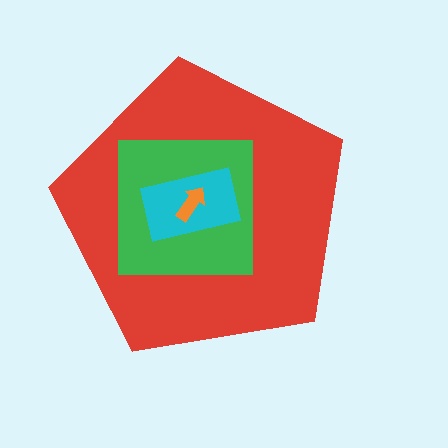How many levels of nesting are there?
4.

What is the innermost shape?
The orange arrow.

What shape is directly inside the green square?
The cyan rectangle.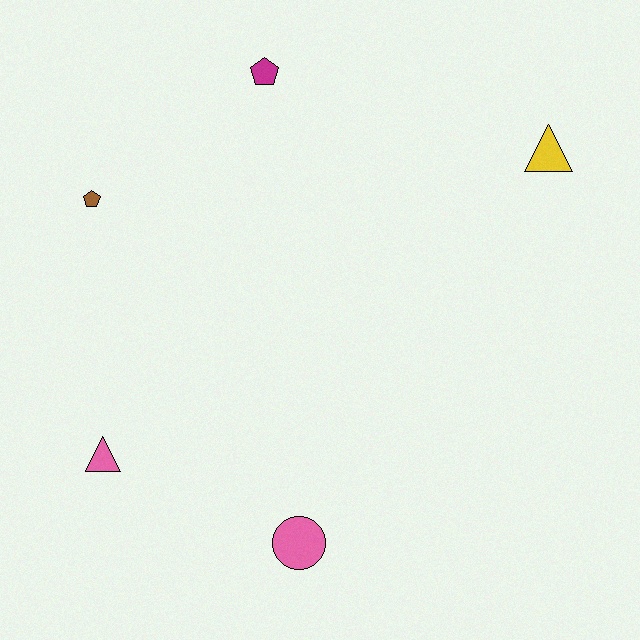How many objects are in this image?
There are 5 objects.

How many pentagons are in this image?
There are 2 pentagons.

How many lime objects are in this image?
There are no lime objects.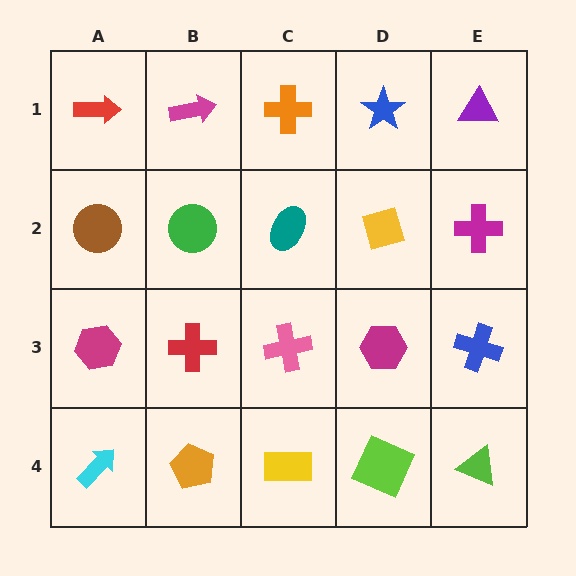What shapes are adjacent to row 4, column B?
A red cross (row 3, column B), a cyan arrow (row 4, column A), a yellow rectangle (row 4, column C).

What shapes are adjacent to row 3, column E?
A magenta cross (row 2, column E), a lime triangle (row 4, column E), a magenta hexagon (row 3, column D).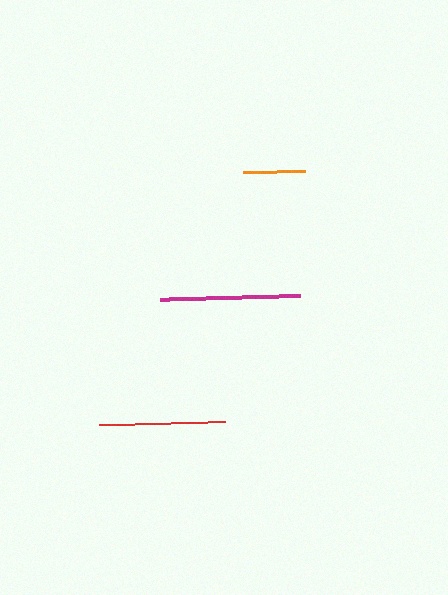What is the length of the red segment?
The red segment is approximately 126 pixels long.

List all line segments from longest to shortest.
From longest to shortest: magenta, red, orange.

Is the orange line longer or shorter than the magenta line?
The magenta line is longer than the orange line.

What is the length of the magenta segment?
The magenta segment is approximately 140 pixels long.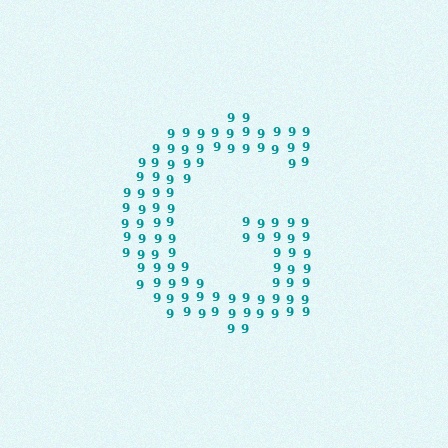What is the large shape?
The large shape is the letter G.